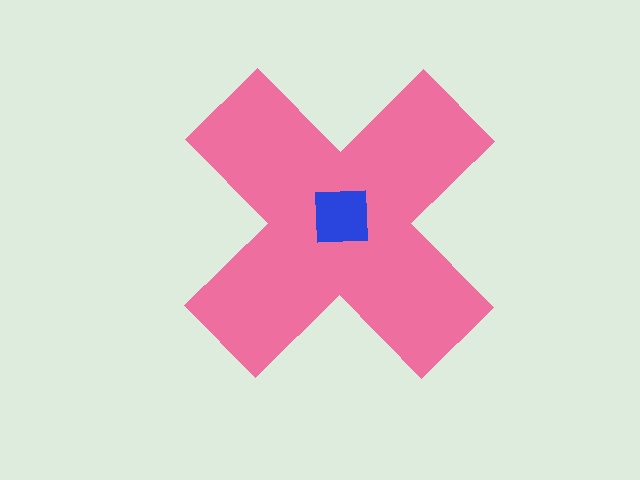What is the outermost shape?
The pink cross.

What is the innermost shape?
The blue square.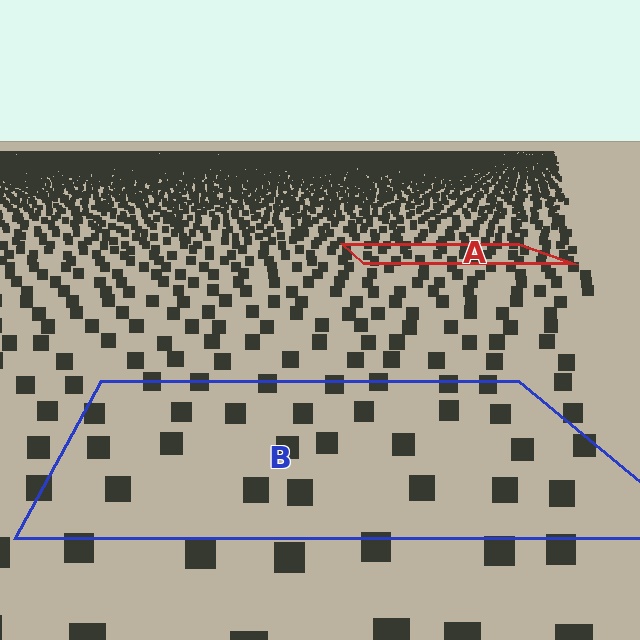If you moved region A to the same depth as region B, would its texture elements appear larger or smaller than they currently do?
They would appear larger. At a closer depth, the same texture elements are projected at a bigger on-screen size.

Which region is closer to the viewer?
Region B is closer. The texture elements there are larger and more spread out.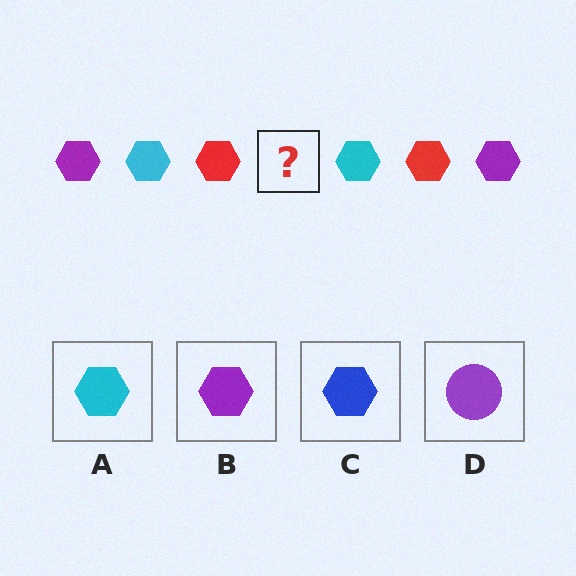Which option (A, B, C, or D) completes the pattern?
B.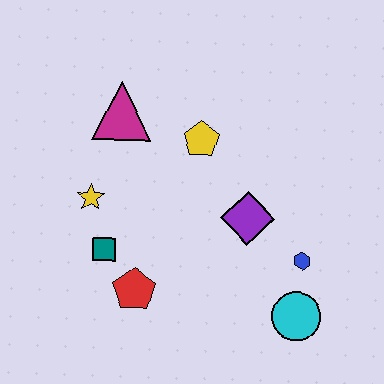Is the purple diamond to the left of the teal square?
No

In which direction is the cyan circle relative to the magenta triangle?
The cyan circle is below the magenta triangle.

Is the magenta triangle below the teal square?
No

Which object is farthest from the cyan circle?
The magenta triangle is farthest from the cyan circle.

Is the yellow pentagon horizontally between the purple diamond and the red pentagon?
Yes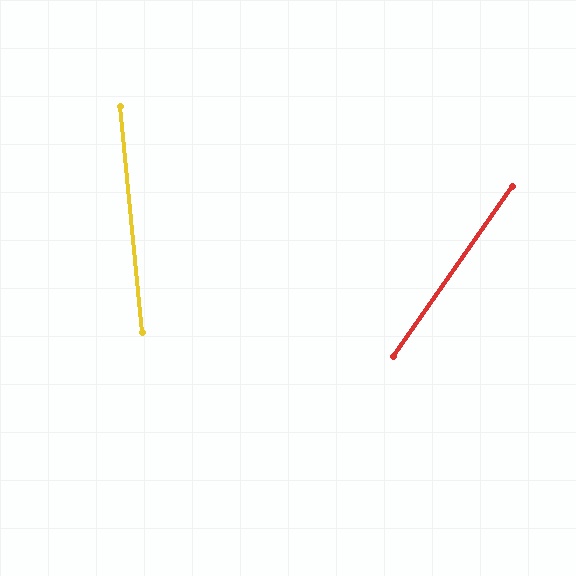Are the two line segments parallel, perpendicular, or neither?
Neither parallel nor perpendicular — they differ by about 40°.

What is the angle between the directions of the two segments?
Approximately 40 degrees.